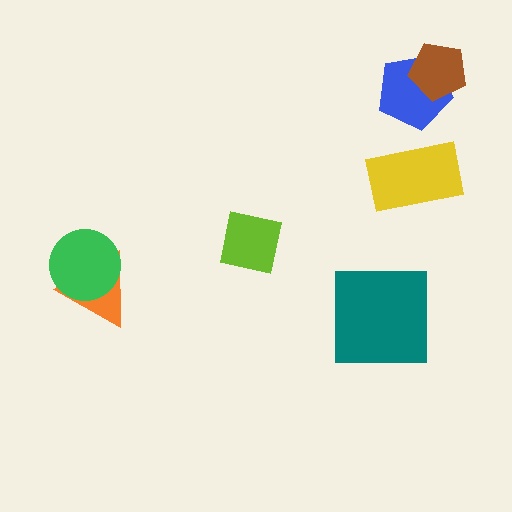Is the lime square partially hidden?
No, no other shape covers it.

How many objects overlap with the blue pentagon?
1 object overlaps with the blue pentagon.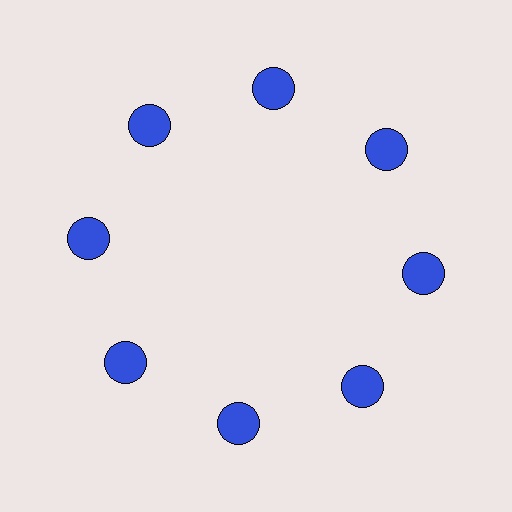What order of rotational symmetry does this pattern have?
This pattern has 8-fold rotational symmetry.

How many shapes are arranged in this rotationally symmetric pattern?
There are 8 shapes, arranged in 8 groups of 1.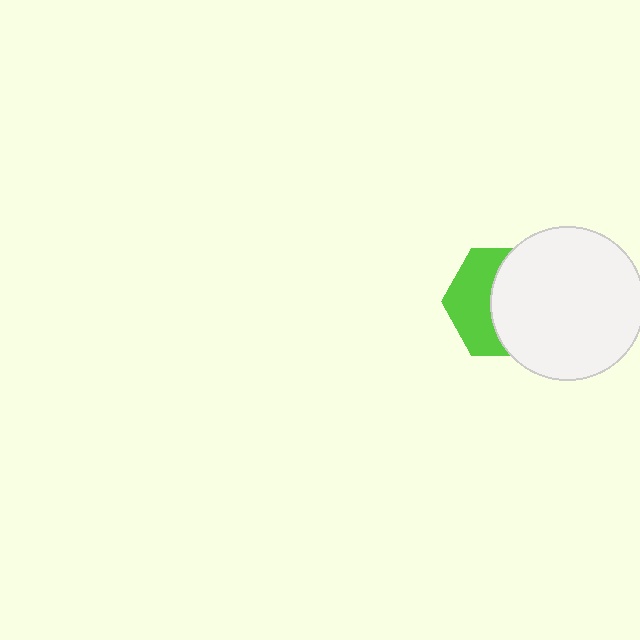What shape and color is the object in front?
The object in front is a white circle.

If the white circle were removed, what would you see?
You would see the complete lime hexagon.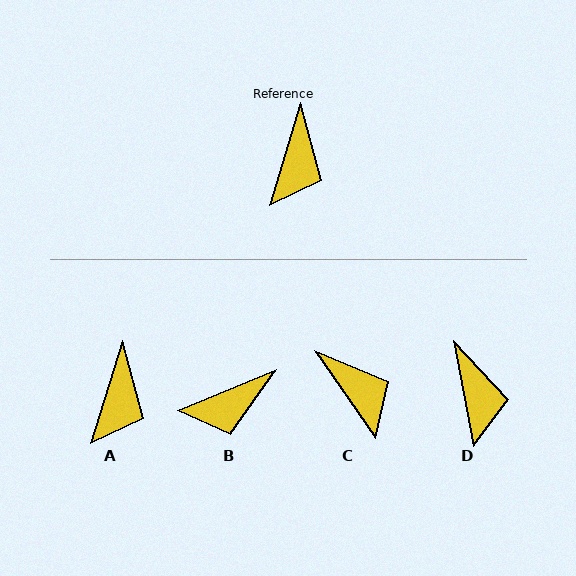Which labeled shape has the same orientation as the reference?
A.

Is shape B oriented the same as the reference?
No, it is off by about 50 degrees.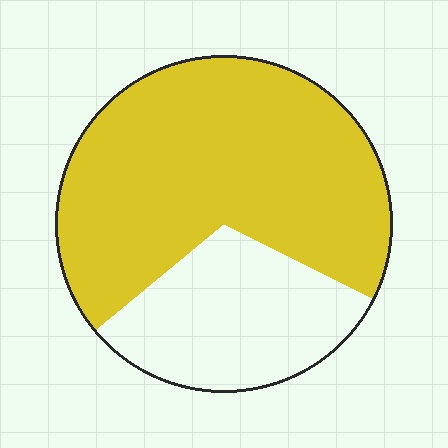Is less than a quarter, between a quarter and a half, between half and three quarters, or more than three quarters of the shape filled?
Between half and three quarters.